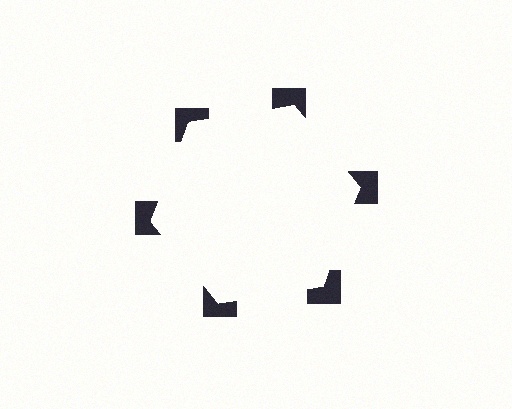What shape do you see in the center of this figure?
An illusory hexagon — its edges are inferred from the aligned wedge cuts in the notched squares, not physically drawn.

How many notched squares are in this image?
There are 6 — one at each vertex of the illusory hexagon.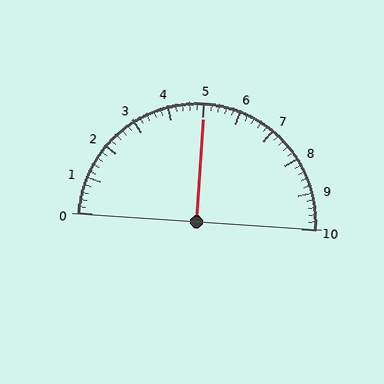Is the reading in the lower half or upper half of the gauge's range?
The reading is in the upper half of the range (0 to 10).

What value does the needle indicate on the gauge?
The needle indicates approximately 5.0.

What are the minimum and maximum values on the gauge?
The gauge ranges from 0 to 10.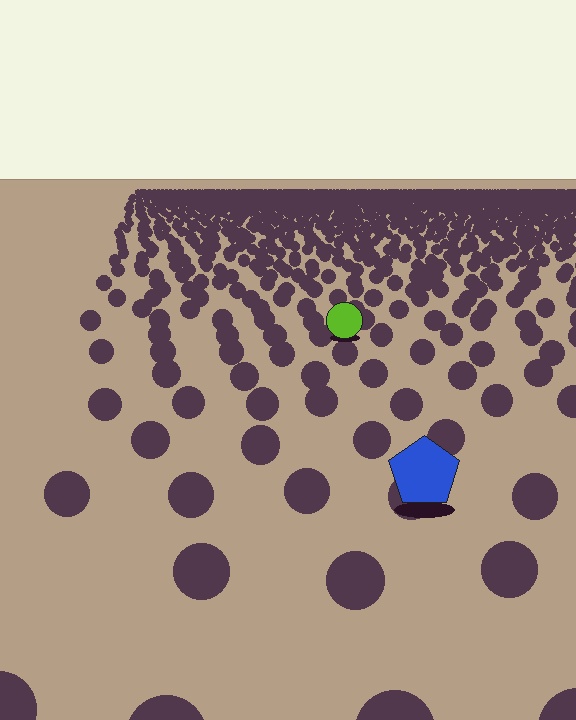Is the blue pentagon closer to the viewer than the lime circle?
Yes. The blue pentagon is closer — you can tell from the texture gradient: the ground texture is coarser near it.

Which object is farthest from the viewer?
The lime circle is farthest from the viewer. It appears smaller and the ground texture around it is denser.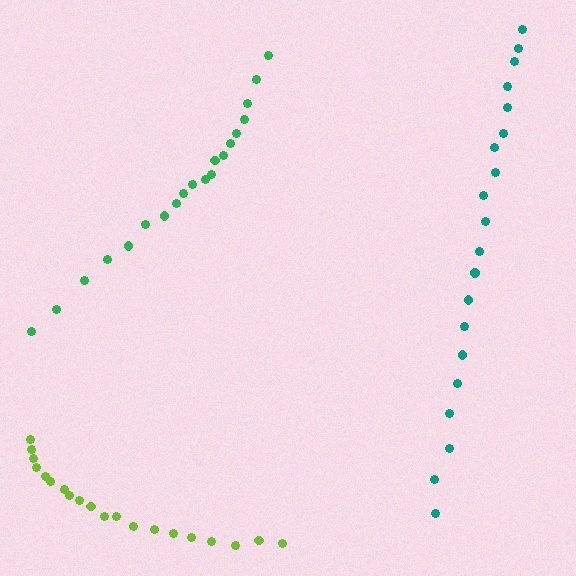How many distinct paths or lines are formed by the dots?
There are 3 distinct paths.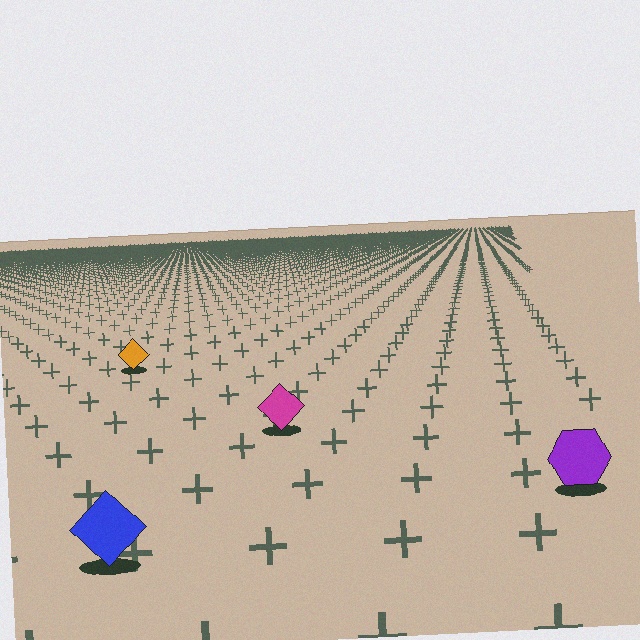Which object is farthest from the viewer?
The orange diamond is farthest from the viewer. It appears smaller and the ground texture around it is denser.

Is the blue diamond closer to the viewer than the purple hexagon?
Yes. The blue diamond is closer — you can tell from the texture gradient: the ground texture is coarser near it.